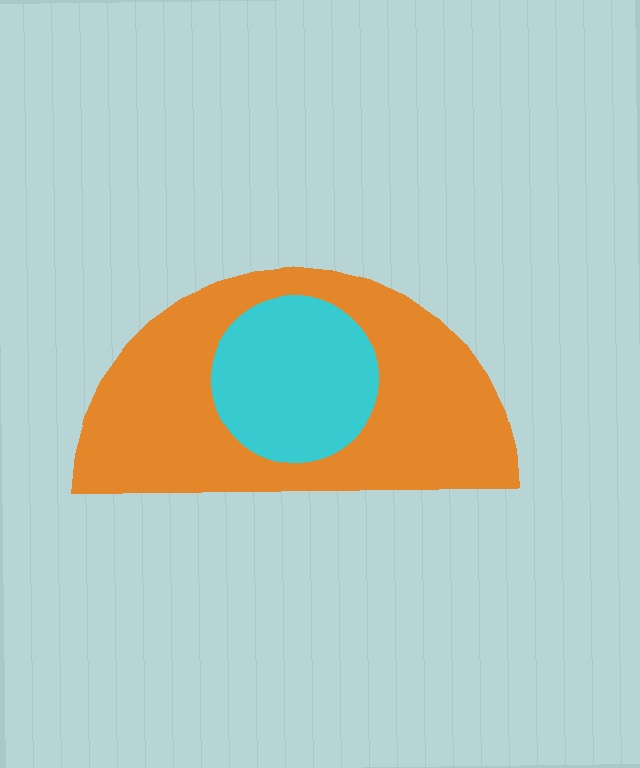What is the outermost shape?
The orange semicircle.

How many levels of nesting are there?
2.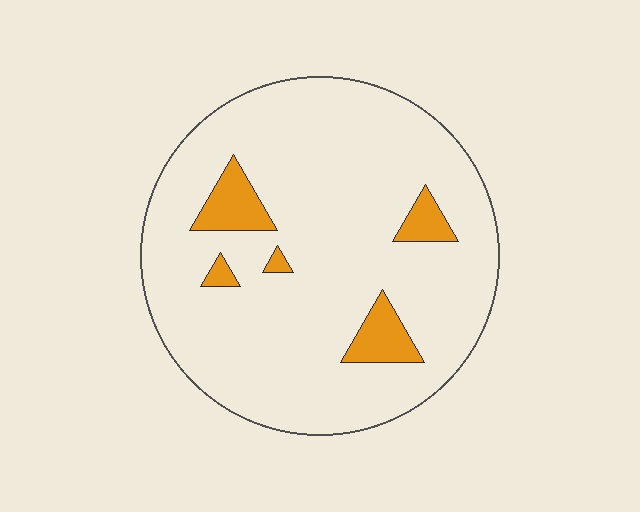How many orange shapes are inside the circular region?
5.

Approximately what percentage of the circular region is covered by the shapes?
Approximately 10%.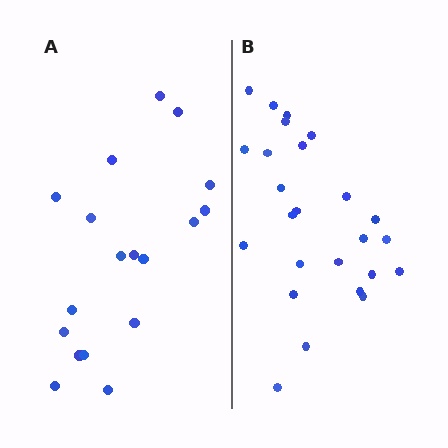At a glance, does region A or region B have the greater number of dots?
Region B (the right region) has more dots.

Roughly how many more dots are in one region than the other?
Region B has roughly 8 or so more dots than region A.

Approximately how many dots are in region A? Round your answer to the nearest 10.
About 20 dots. (The exact count is 18, which rounds to 20.)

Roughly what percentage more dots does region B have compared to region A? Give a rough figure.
About 40% more.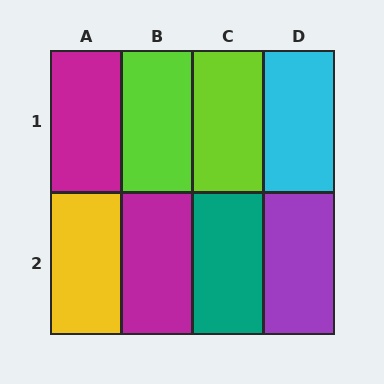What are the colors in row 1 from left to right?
Magenta, lime, lime, cyan.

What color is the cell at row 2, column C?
Teal.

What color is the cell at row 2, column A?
Yellow.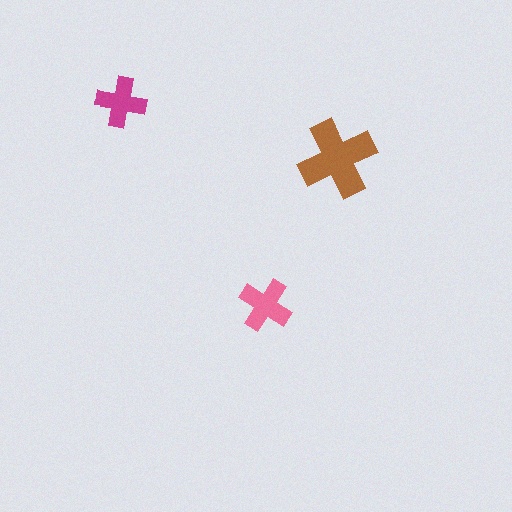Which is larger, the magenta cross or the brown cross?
The brown one.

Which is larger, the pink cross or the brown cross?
The brown one.